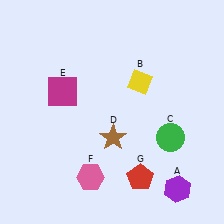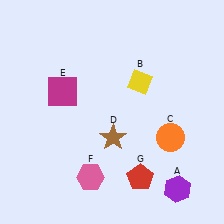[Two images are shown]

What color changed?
The circle (C) changed from green in Image 1 to orange in Image 2.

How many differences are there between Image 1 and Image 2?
There is 1 difference between the two images.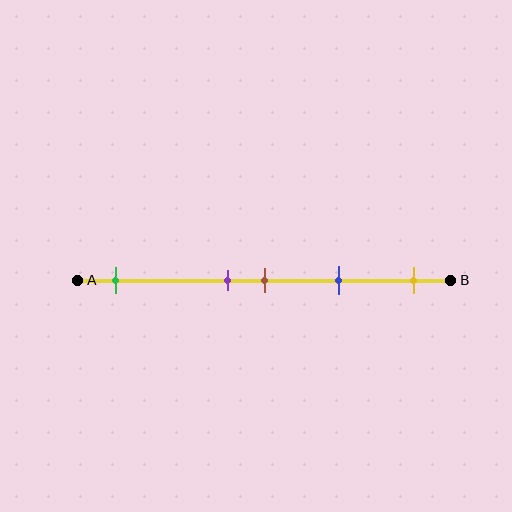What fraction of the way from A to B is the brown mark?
The brown mark is approximately 50% (0.5) of the way from A to B.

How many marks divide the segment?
There are 5 marks dividing the segment.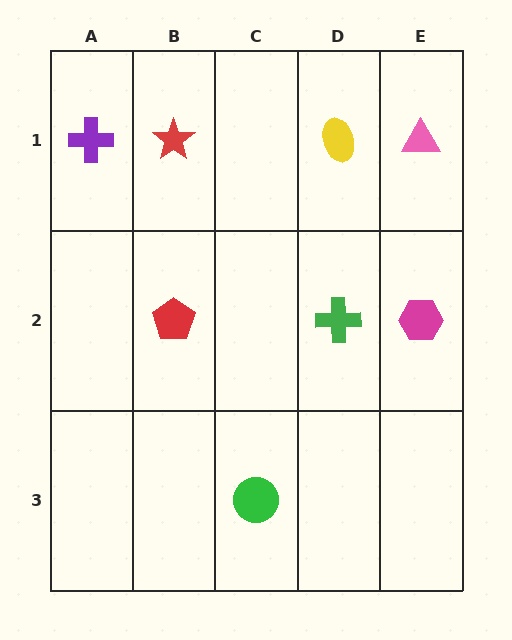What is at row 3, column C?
A green circle.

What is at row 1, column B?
A red star.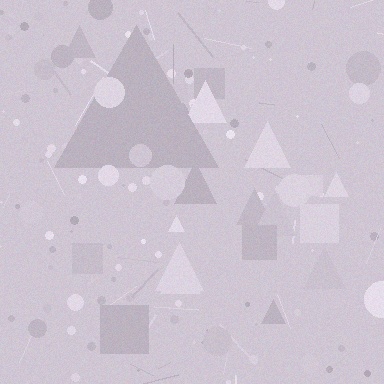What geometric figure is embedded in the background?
A triangle is embedded in the background.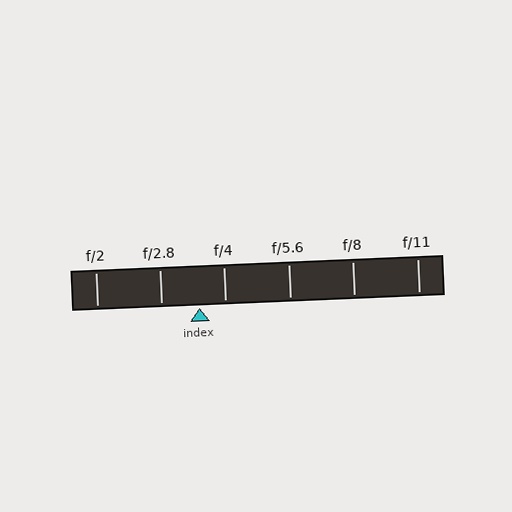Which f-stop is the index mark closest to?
The index mark is closest to f/4.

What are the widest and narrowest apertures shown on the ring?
The widest aperture shown is f/2 and the narrowest is f/11.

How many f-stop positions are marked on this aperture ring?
There are 6 f-stop positions marked.